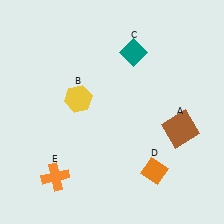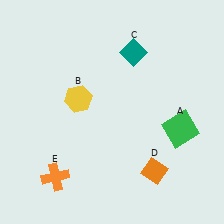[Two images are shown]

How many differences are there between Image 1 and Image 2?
There is 1 difference between the two images.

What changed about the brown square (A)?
In Image 1, A is brown. In Image 2, it changed to green.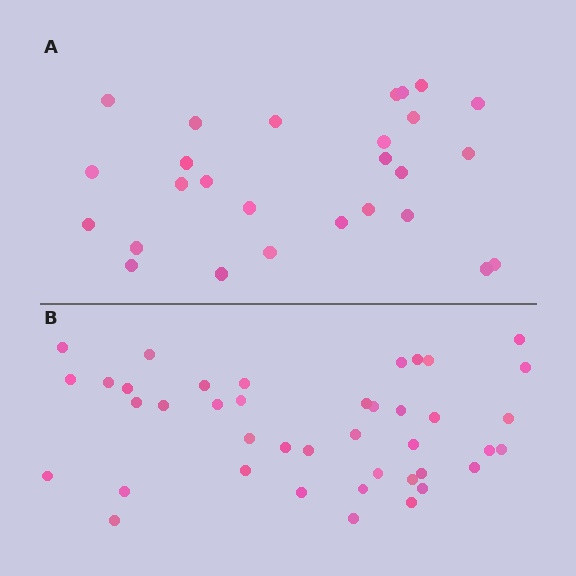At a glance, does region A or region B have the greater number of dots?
Region B (the bottom region) has more dots.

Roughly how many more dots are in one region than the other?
Region B has approximately 15 more dots than region A.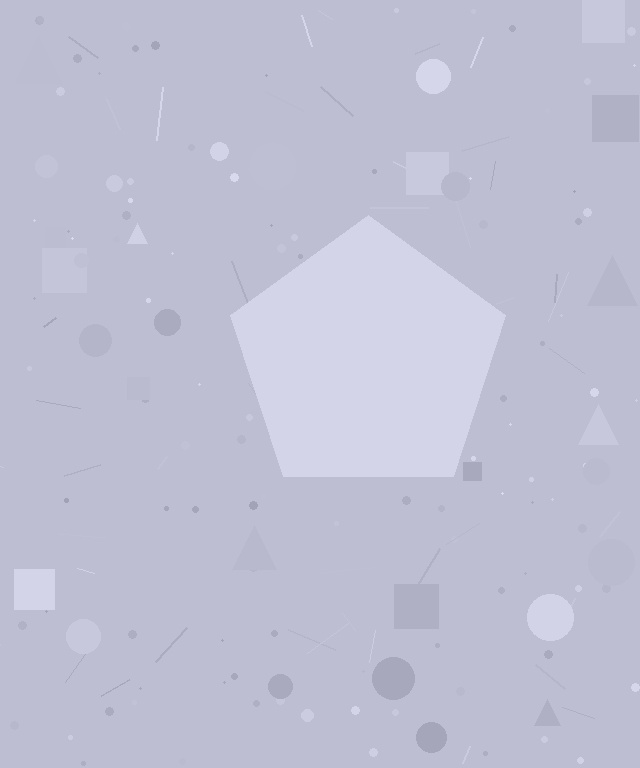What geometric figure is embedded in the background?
A pentagon is embedded in the background.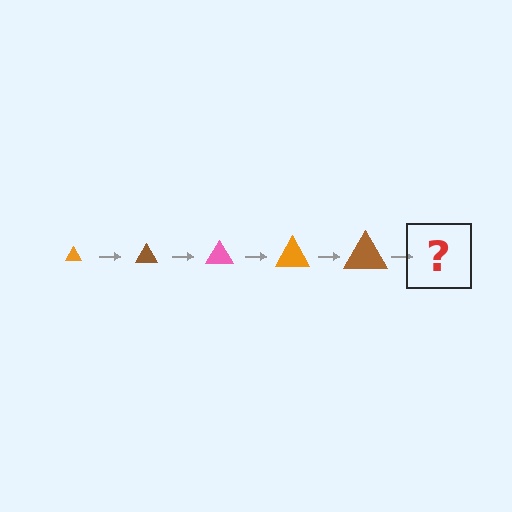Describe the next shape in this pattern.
It should be a pink triangle, larger than the previous one.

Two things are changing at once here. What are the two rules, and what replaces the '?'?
The two rules are that the triangle grows larger each step and the color cycles through orange, brown, and pink. The '?' should be a pink triangle, larger than the previous one.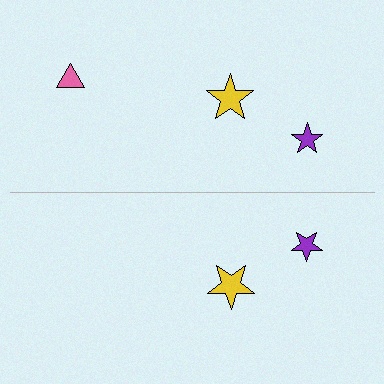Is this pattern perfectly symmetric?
No, the pattern is not perfectly symmetric. A pink triangle is missing from the bottom side.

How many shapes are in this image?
There are 5 shapes in this image.